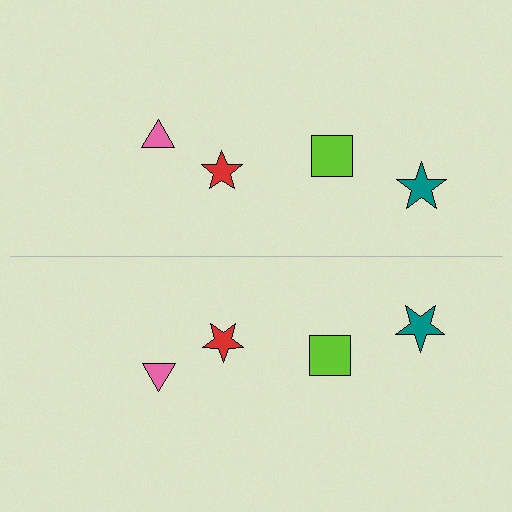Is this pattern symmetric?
Yes, this pattern has bilateral (reflection) symmetry.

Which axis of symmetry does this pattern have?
The pattern has a horizontal axis of symmetry running through the center of the image.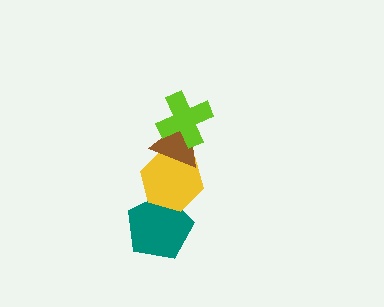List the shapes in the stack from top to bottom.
From top to bottom: the lime cross, the brown triangle, the yellow hexagon, the teal pentagon.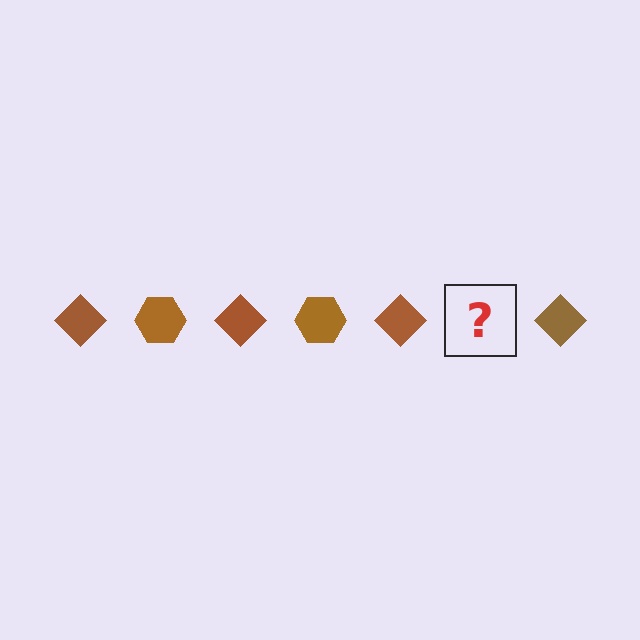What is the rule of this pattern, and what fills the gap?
The rule is that the pattern cycles through diamond, hexagon shapes in brown. The gap should be filled with a brown hexagon.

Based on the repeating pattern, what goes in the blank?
The blank should be a brown hexagon.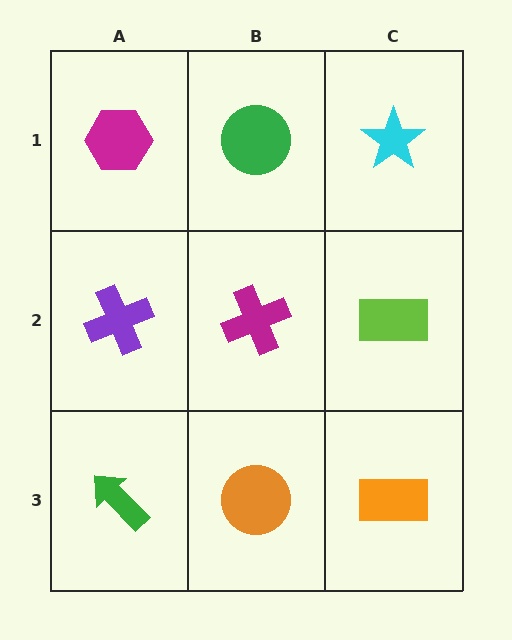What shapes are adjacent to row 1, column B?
A magenta cross (row 2, column B), a magenta hexagon (row 1, column A), a cyan star (row 1, column C).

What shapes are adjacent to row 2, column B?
A green circle (row 1, column B), an orange circle (row 3, column B), a purple cross (row 2, column A), a lime rectangle (row 2, column C).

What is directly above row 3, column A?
A purple cross.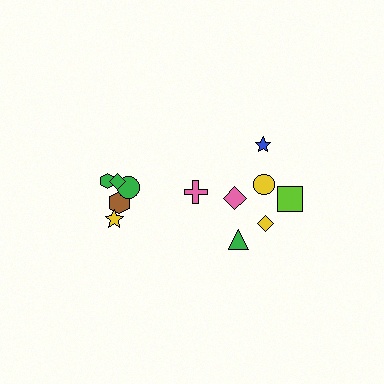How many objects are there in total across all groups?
There are 12 objects.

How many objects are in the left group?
There are 5 objects.